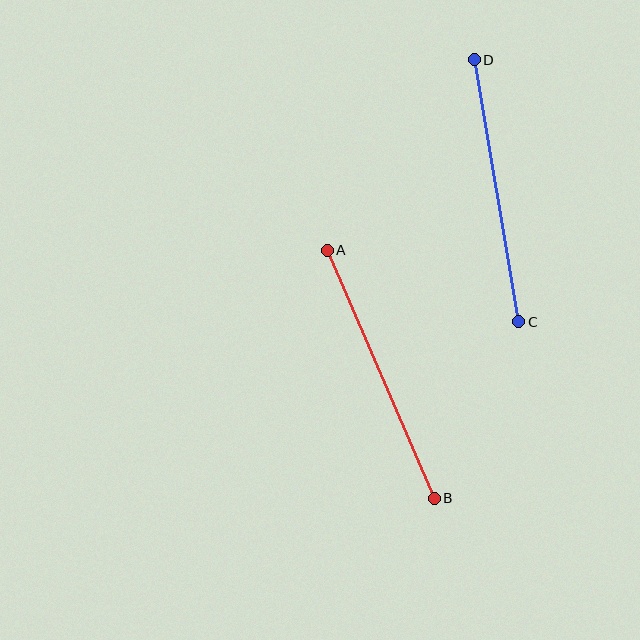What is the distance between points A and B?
The distance is approximately 270 pixels.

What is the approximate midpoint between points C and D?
The midpoint is at approximately (497, 191) pixels.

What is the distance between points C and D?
The distance is approximately 266 pixels.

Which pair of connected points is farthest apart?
Points A and B are farthest apart.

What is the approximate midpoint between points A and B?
The midpoint is at approximately (381, 374) pixels.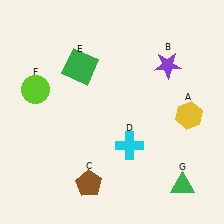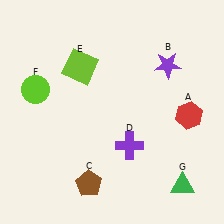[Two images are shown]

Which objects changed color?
A changed from yellow to red. D changed from cyan to purple. E changed from green to lime.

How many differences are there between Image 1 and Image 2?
There are 3 differences between the two images.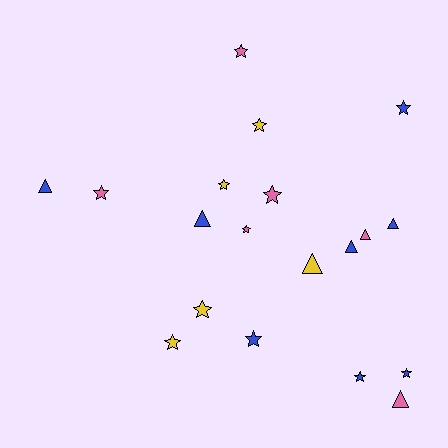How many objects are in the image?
There are 19 objects.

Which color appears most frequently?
Blue, with 8 objects.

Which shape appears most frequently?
Star, with 12 objects.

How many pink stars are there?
There are 4 pink stars.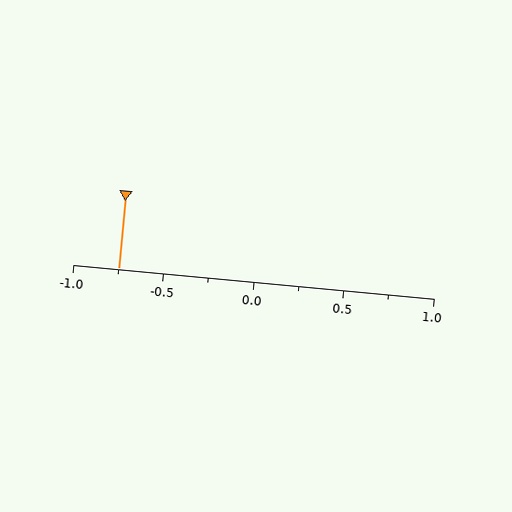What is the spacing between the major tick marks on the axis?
The major ticks are spaced 0.5 apart.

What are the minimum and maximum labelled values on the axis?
The axis runs from -1.0 to 1.0.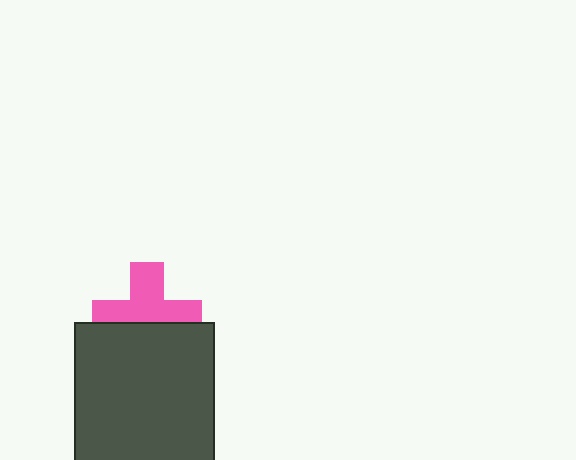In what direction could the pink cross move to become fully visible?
The pink cross could move up. That would shift it out from behind the dark gray rectangle entirely.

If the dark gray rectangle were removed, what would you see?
You would see the complete pink cross.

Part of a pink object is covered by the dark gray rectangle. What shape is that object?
It is a cross.